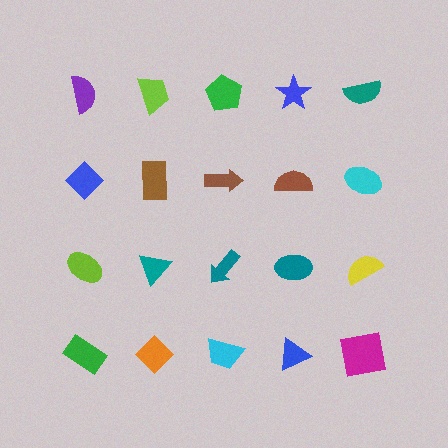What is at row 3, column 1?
A lime ellipse.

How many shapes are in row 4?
5 shapes.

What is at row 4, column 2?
An orange diamond.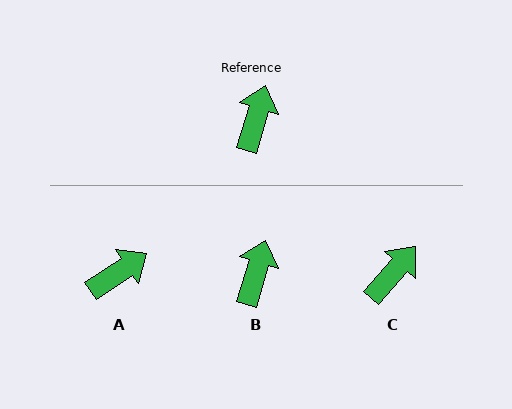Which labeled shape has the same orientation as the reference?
B.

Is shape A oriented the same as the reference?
No, it is off by about 40 degrees.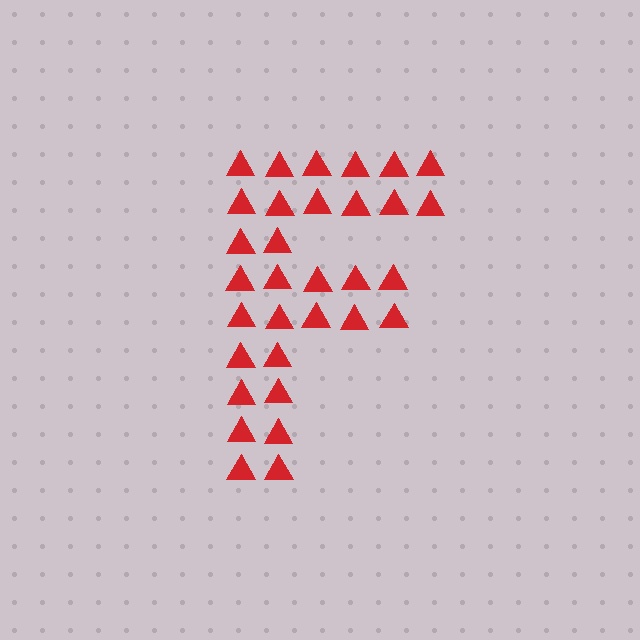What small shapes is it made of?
It is made of small triangles.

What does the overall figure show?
The overall figure shows the letter F.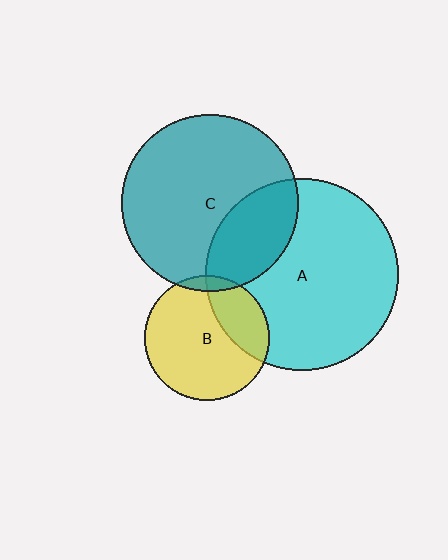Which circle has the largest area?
Circle A (cyan).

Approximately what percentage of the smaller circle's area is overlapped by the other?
Approximately 5%.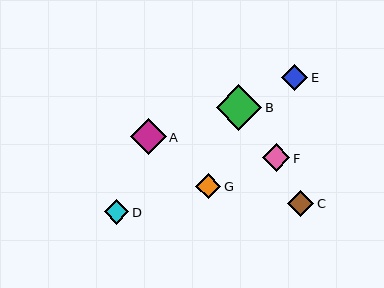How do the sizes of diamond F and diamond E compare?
Diamond F and diamond E are approximately the same size.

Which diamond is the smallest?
Diamond D is the smallest with a size of approximately 25 pixels.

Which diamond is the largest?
Diamond B is the largest with a size of approximately 46 pixels.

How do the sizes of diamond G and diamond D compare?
Diamond G and diamond D are approximately the same size.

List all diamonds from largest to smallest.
From largest to smallest: B, A, F, E, C, G, D.